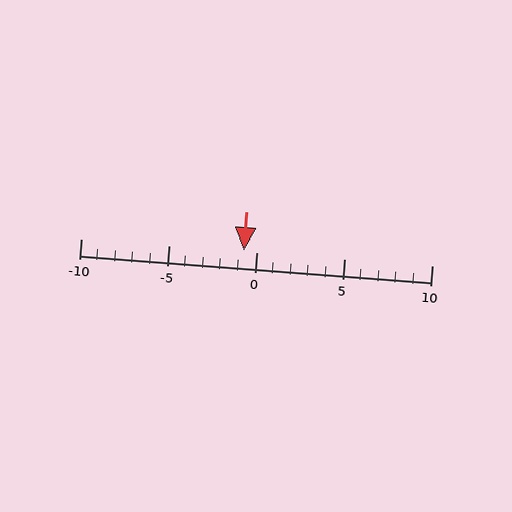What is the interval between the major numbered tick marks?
The major tick marks are spaced 5 units apart.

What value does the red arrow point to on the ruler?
The red arrow points to approximately -1.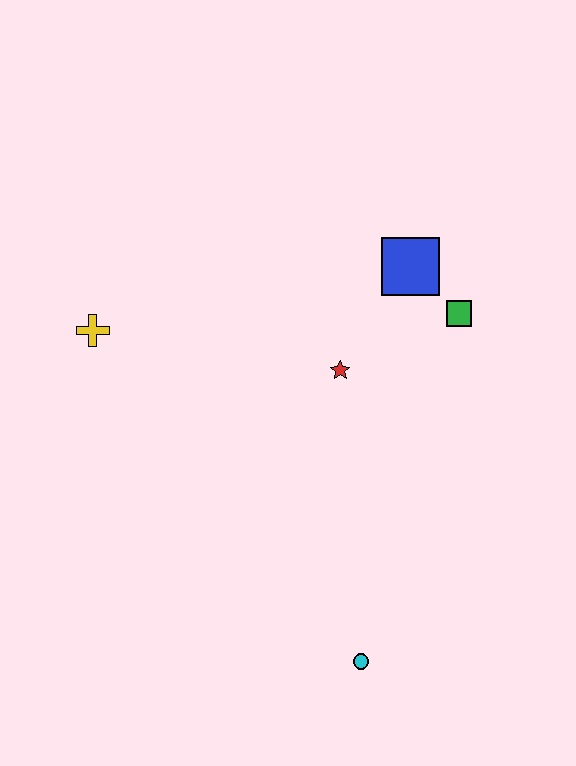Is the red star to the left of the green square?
Yes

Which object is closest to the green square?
The blue square is closest to the green square.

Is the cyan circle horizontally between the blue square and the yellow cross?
Yes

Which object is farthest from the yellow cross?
The cyan circle is farthest from the yellow cross.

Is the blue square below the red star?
No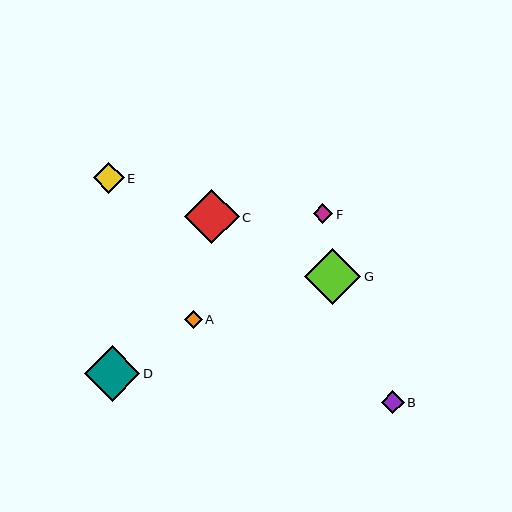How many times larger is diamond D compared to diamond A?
Diamond D is approximately 3.1 times the size of diamond A.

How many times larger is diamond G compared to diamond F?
Diamond G is approximately 2.9 times the size of diamond F.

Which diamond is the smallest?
Diamond A is the smallest with a size of approximately 18 pixels.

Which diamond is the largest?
Diamond G is the largest with a size of approximately 56 pixels.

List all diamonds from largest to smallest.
From largest to smallest: G, D, C, E, B, F, A.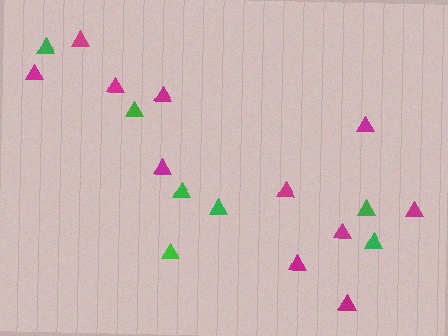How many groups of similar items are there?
There are 2 groups: one group of magenta triangles (11) and one group of green triangles (7).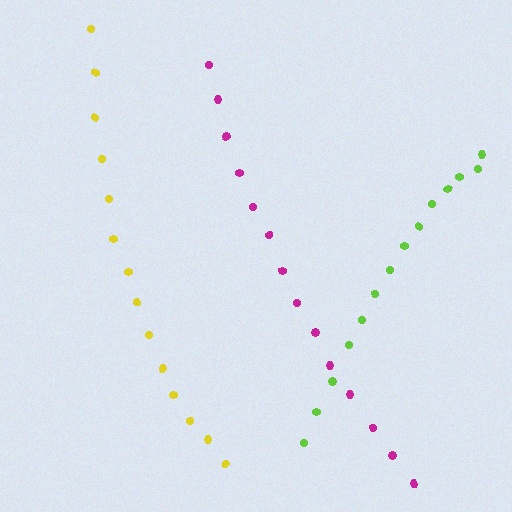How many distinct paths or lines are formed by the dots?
There are 3 distinct paths.